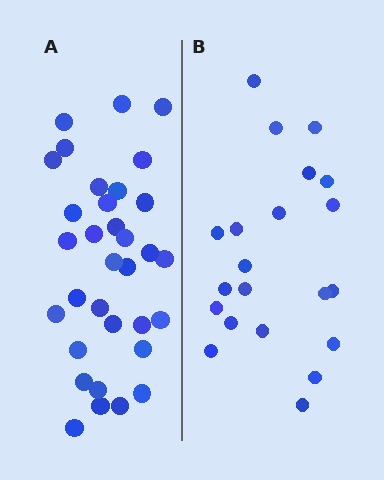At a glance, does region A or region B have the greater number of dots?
Region A (the left region) has more dots.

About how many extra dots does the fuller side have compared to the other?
Region A has roughly 12 or so more dots than region B.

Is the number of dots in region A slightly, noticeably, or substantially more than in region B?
Region A has substantially more. The ratio is roughly 1.6 to 1.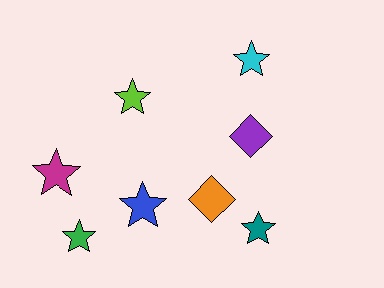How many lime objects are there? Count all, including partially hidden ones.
There is 1 lime object.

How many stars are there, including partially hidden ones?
There are 6 stars.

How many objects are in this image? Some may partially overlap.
There are 8 objects.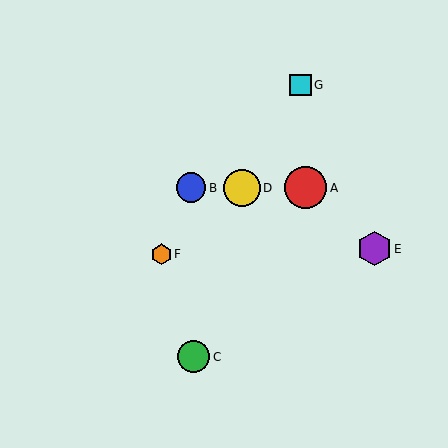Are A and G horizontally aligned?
No, A is at y≈188 and G is at y≈85.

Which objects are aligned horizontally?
Objects A, B, D are aligned horizontally.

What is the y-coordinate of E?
Object E is at y≈249.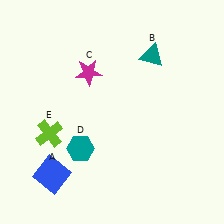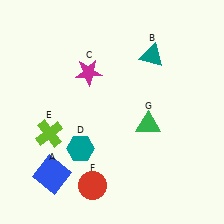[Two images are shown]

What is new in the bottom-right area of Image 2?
A green triangle (G) was added in the bottom-right area of Image 2.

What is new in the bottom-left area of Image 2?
A red circle (F) was added in the bottom-left area of Image 2.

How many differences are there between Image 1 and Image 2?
There are 2 differences between the two images.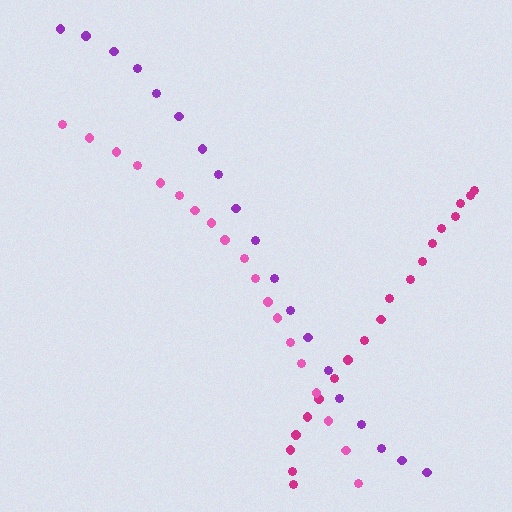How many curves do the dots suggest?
There are 3 distinct paths.